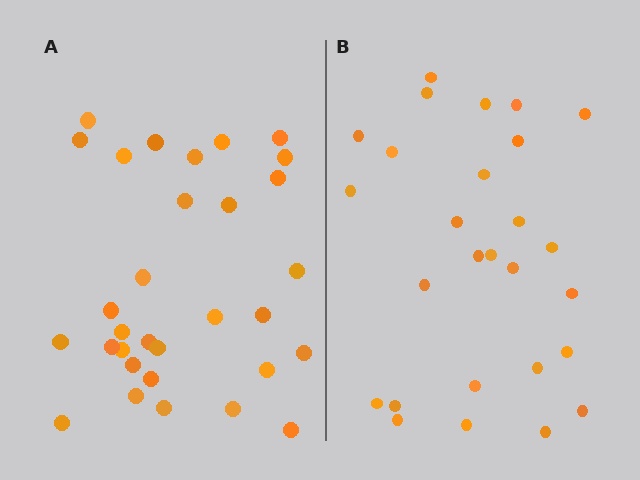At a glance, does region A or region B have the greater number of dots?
Region A (the left region) has more dots.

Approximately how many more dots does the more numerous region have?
Region A has about 4 more dots than region B.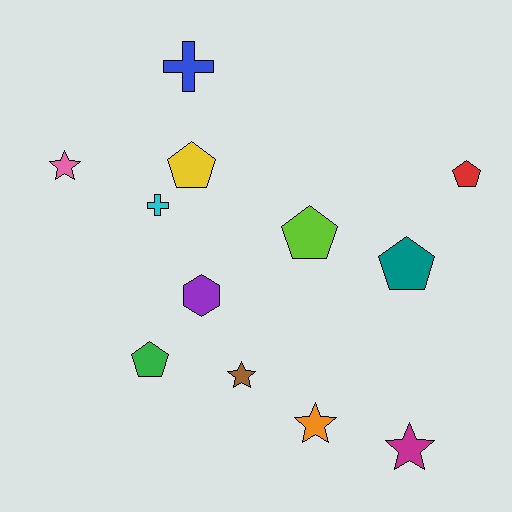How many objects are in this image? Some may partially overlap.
There are 12 objects.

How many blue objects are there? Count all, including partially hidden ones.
There is 1 blue object.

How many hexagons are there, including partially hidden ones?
There is 1 hexagon.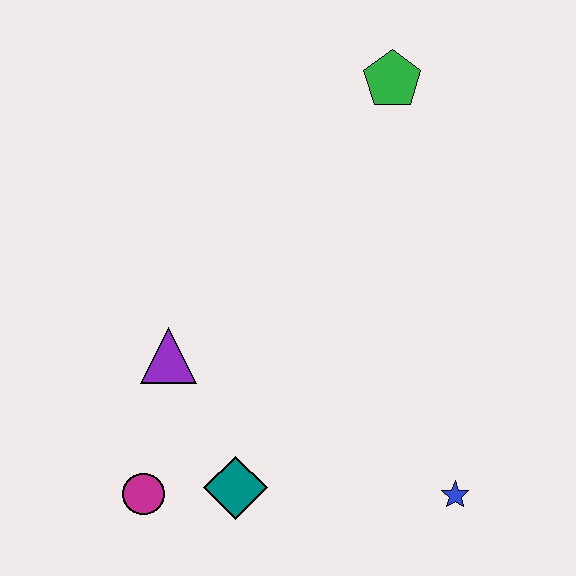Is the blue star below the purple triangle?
Yes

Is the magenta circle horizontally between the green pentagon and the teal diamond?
No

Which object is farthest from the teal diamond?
The green pentagon is farthest from the teal diamond.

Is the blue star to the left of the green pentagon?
No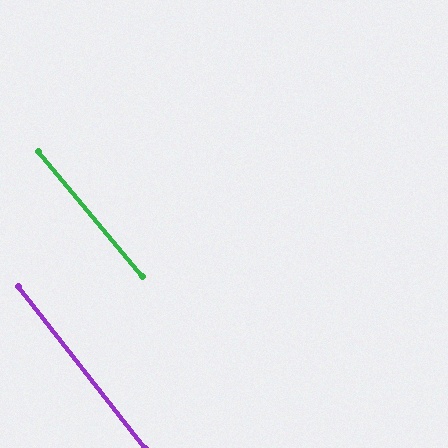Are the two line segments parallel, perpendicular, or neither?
Parallel — their directions differ by only 1.8°.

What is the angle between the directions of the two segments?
Approximately 2 degrees.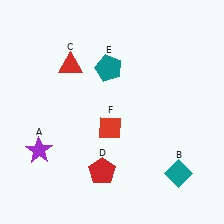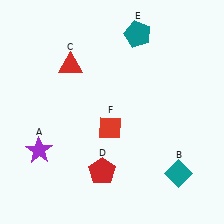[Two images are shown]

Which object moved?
The teal pentagon (E) moved up.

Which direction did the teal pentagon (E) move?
The teal pentagon (E) moved up.